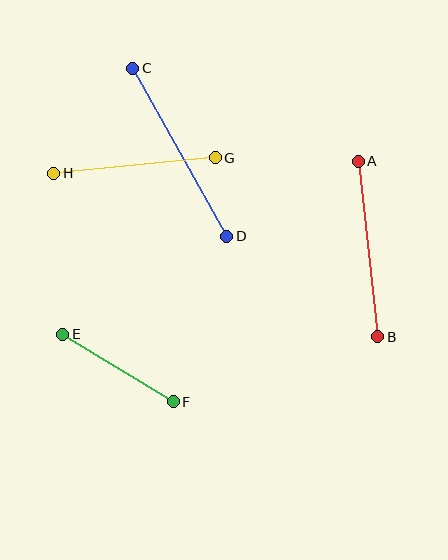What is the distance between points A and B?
The distance is approximately 176 pixels.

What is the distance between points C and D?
The distance is approximately 193 pixels.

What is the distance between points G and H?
The distance is approximately 162 pixels.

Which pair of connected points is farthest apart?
Points C and D are farthest apart.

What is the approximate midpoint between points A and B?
The midpoint is at approximately (368, 249) pixels.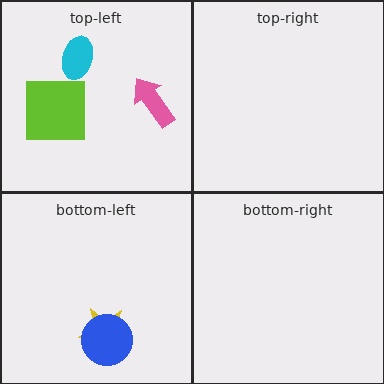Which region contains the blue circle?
The bottom-left region.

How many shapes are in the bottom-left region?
2.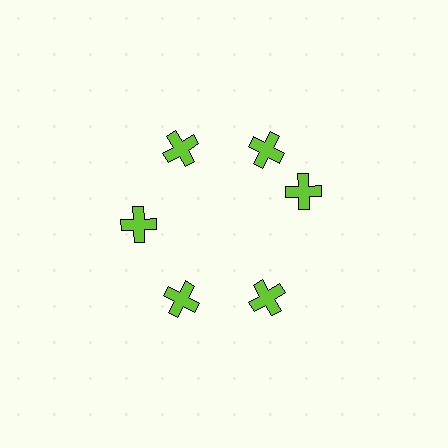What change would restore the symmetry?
The symmetry would be restored by rotating it back into even spacing with its neighbors so that all 6 crosses sit at equal angles and equal distance from the center.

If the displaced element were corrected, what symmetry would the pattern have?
It would have 6-fold rotational symmetry — the pattern would map onto itself every 60 degrees.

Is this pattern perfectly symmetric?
No. The 6 lime crosses are arranged in a ring, but one element near the 3 o'clock position is rotated out of alignment along the ring, breaking the 6-fold rotational symmetry.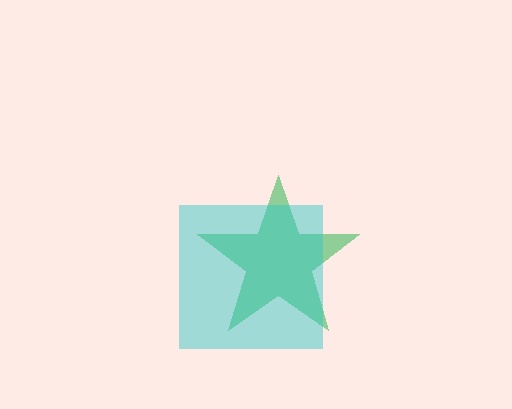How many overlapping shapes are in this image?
There are 2 overlapping shapes in the image.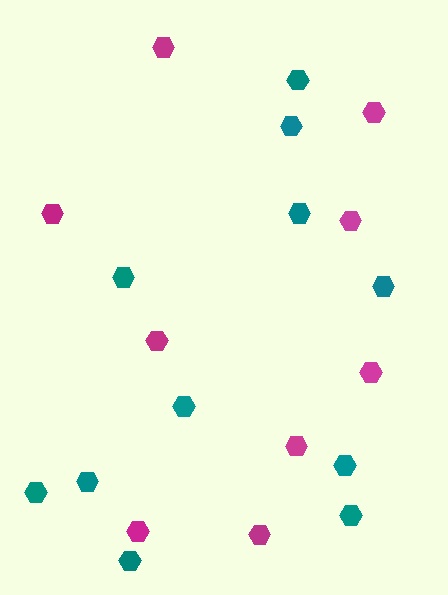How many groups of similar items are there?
There are 2 groups: one group of teal hexagons (11) and one group of magenta hexagons (9).